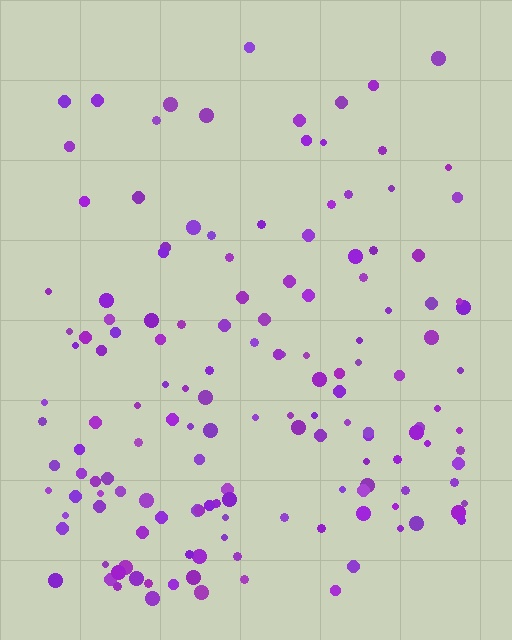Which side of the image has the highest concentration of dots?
The bottom.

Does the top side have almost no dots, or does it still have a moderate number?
Still a moderate number, just noticeably fewer than the bottom.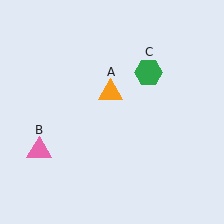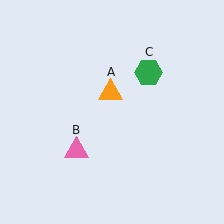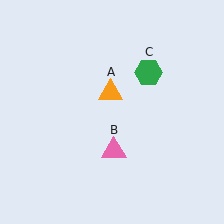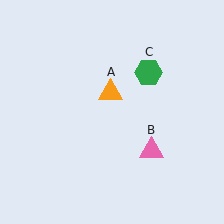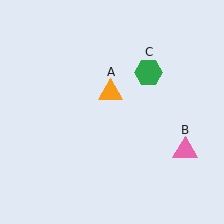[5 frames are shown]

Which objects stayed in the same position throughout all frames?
Orange triangle (object A) and green hexagon (object C) remained stationary.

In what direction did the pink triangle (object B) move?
The pink triangle (object B) moved right.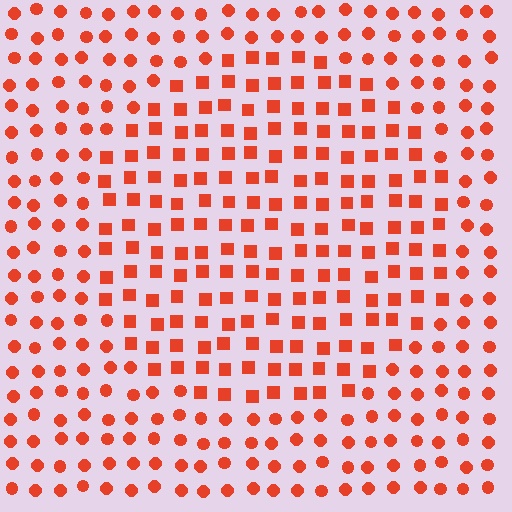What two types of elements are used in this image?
The image uses squares inside the circle region and circles outside it.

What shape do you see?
I see a circle.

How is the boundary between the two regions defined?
The boundary is defined by a change in element shape: squares inside vs. circles outside. All elements share the same color and spacing.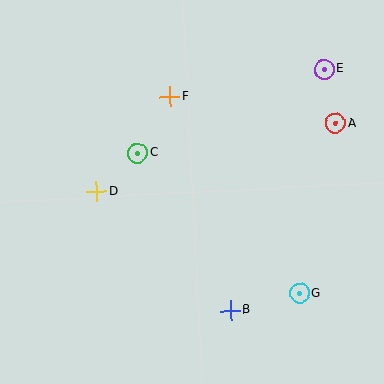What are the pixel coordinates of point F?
Point F is at (170, 97).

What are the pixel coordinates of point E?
Point E is at (324, 70).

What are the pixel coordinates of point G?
Point G is at (300, 293).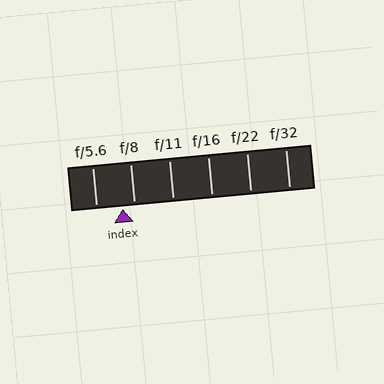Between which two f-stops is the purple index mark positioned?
The index mark is between f/5.6 and f/8.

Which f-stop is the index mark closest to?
The index mark is closest to f/8.